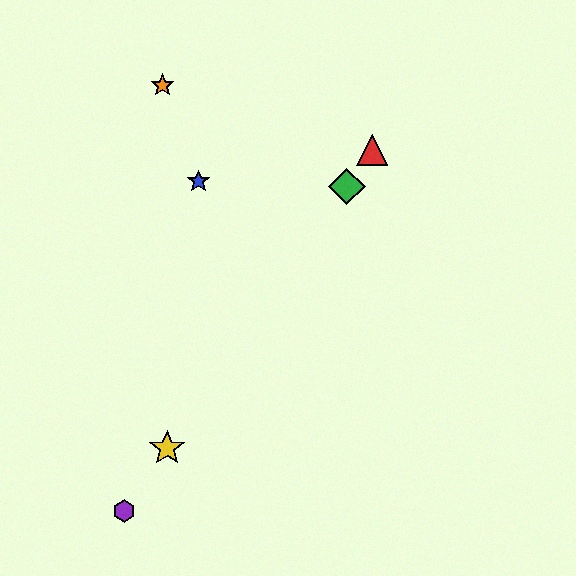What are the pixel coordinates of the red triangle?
The red triangle is at (372, 150).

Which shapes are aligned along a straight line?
The red triangle, the green diamond, the yellow star, the purple hexagon are aligned along a straight line.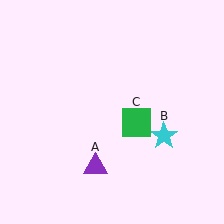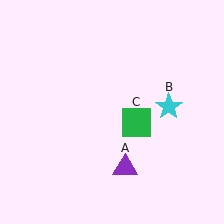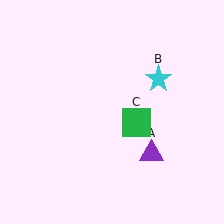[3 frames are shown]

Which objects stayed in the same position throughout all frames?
Green square (object C) remained stationary.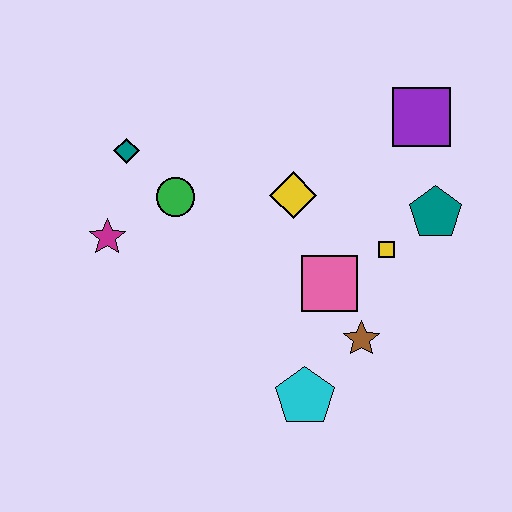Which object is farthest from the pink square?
The teal diamond is farthest from the pink square.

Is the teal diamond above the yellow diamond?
Yes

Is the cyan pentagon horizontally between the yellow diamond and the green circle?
No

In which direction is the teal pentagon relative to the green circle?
The teal pentagon is to the right of the green circle.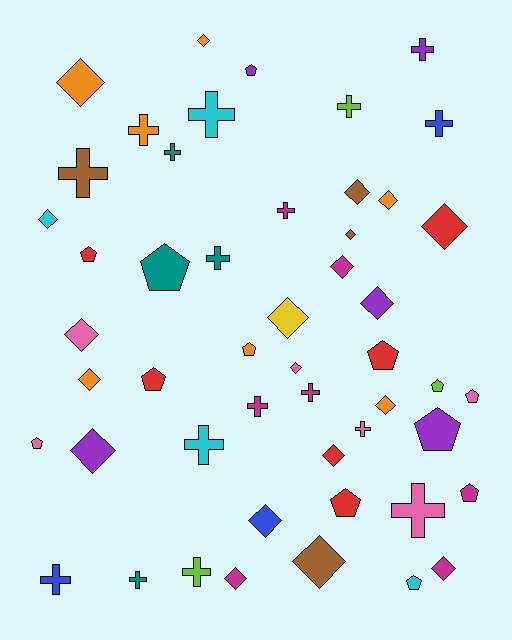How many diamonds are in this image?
There are 20 diamonds.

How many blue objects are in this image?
There are 3 blue objects.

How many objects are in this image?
There are 50 objects.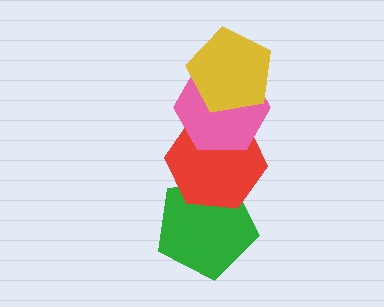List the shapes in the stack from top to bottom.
From top to bottom: the yellow pentagon, the pink hexagon, the red hexagon, the green pentagon.